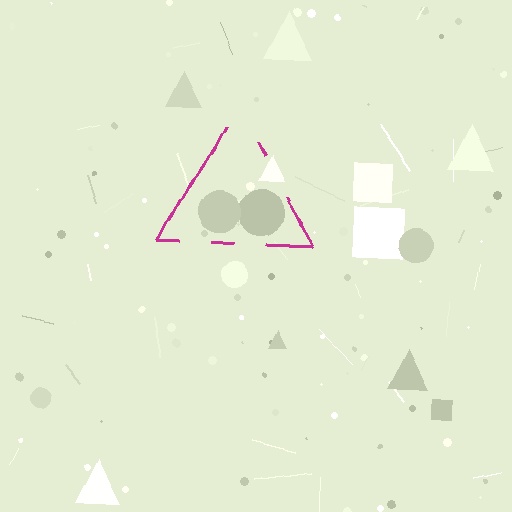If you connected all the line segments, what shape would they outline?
They would outline a triangle.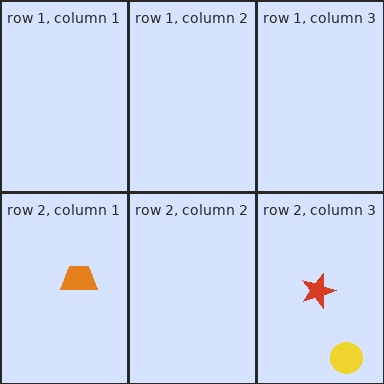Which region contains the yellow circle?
The row 2, column 3 region.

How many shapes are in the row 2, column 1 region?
1.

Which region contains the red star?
The row 2, column 3 region.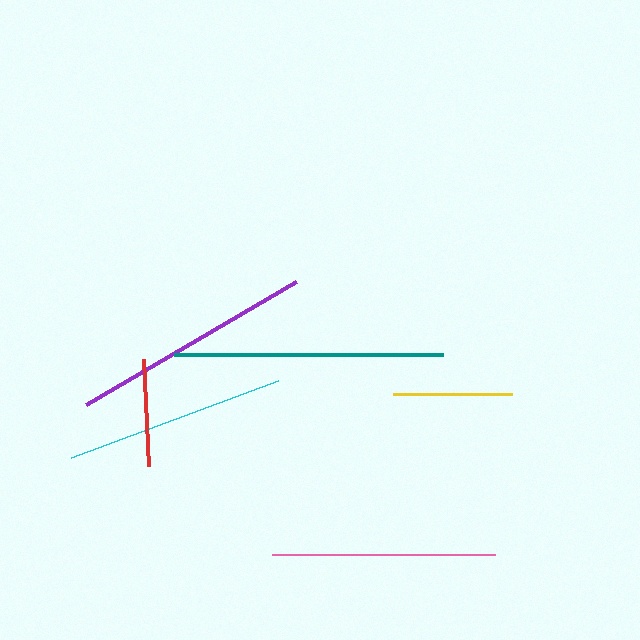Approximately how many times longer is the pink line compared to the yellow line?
The pink line is approximately 1.9 times the length of the yellow line.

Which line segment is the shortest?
The red line is the shortest at approximately 107 pixels.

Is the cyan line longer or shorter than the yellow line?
The cyan line is longer than the yellow line.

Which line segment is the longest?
The teal line is the longest at approximately 269 pixels.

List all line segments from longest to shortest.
From longest to shortest: teal, purple, pink, cyan, yellow, red.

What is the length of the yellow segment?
The yellow segment is approximately 119 pixels long.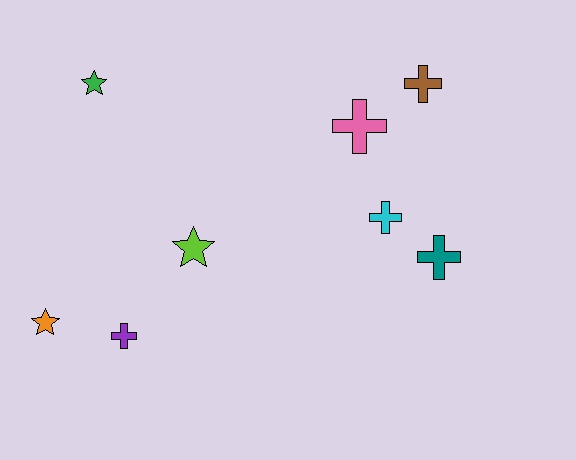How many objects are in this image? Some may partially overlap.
There are 8 objects.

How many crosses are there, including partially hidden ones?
There are 5 crosses.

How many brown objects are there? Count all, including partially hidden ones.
There is 1 brown object.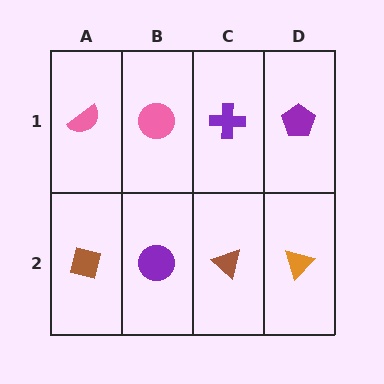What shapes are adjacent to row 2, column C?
A purple cross (row 1, column C), a purple circle (row 2, column B), an orange triangle (row 2, column D).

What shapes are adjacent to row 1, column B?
A purple circle (row 2, column B), a pink semicircle (row 1, column A), a purple cross (row 1, column C).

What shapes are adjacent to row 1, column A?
A brown square (row 2, column A), a pink circle (row 1, column B).